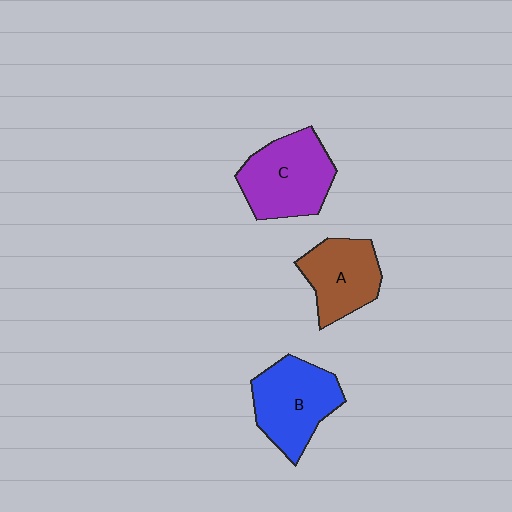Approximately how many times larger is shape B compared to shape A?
Approximately 1.2 times.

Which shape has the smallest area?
Shape A (brown).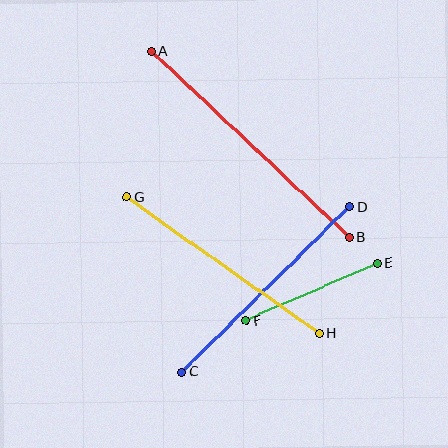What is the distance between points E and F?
The distance is approximately 143 pixels.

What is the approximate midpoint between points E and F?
The midpoint is at approximately (311, 291) pixels.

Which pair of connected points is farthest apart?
Points A and B are farthest apart.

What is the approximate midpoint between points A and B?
The midpoint is at approximately (251, 144) pixels.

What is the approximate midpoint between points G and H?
The midpoint is at approximately (223, 265) pixels.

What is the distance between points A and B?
The distance is approximately 272 pixels.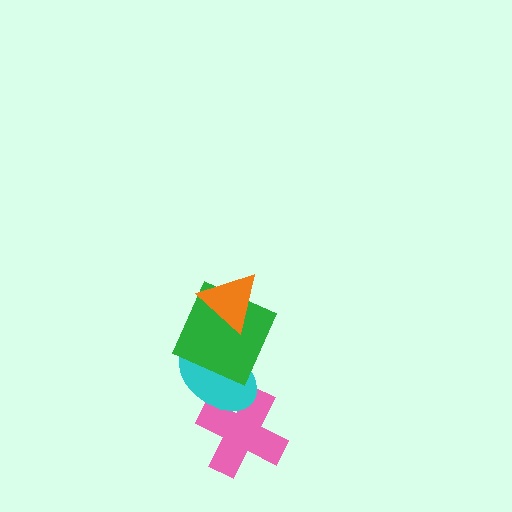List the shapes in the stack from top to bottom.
From top to bottom: the orange triangle, the green square, the cyan ellipse, the pink cross.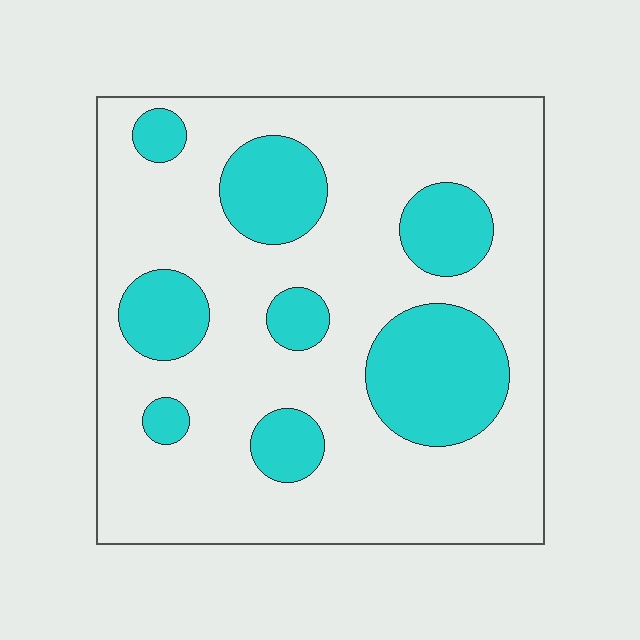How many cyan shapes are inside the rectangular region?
8.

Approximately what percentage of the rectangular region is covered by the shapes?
Approximately 25%.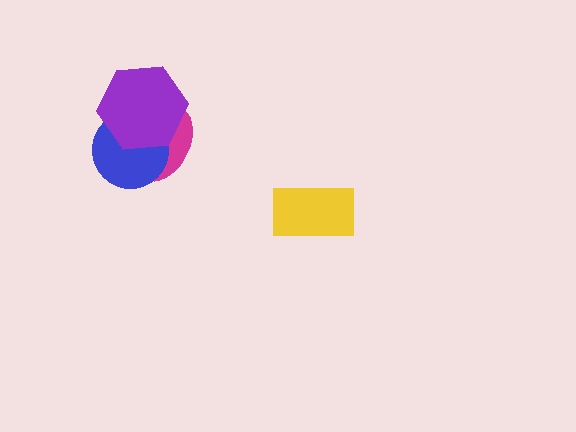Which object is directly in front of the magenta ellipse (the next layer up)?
The blue circle is directly in front of the magenta ellipse.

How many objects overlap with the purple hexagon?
2 objects overlap with the purple hexagon.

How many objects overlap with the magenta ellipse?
2 objects overlap with the magenta ellipse.